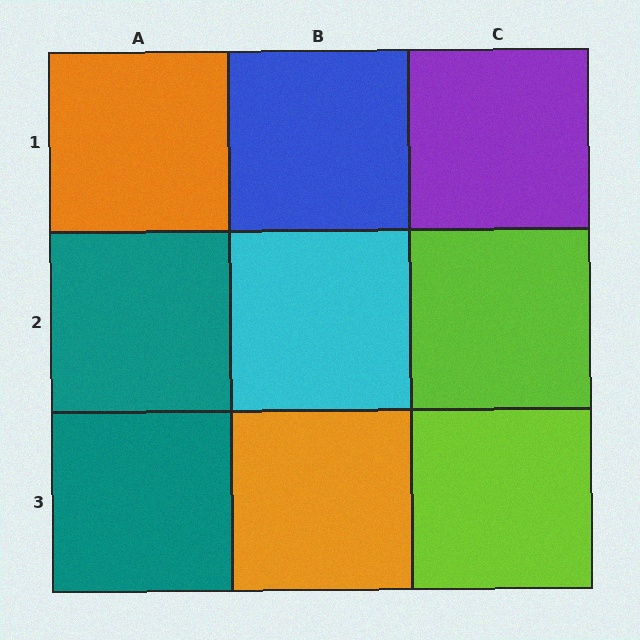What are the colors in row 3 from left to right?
Teal, orange, lime.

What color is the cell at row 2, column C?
Lime.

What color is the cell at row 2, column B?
Cyan.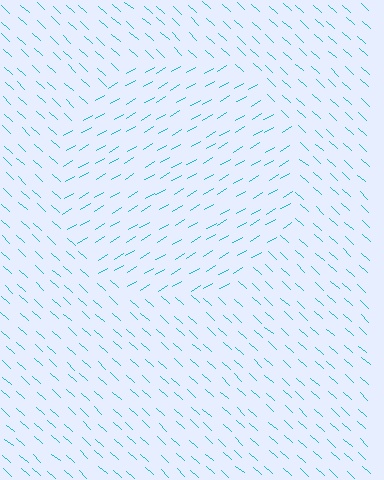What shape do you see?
I see a circle.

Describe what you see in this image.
The image is filled with small cyan line segments. A circle region in the image has lines oriented differently from the surrounding lines, creating a visible texture boundary.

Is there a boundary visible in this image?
Yes, there is a texture boundary formed by a change in line orientation.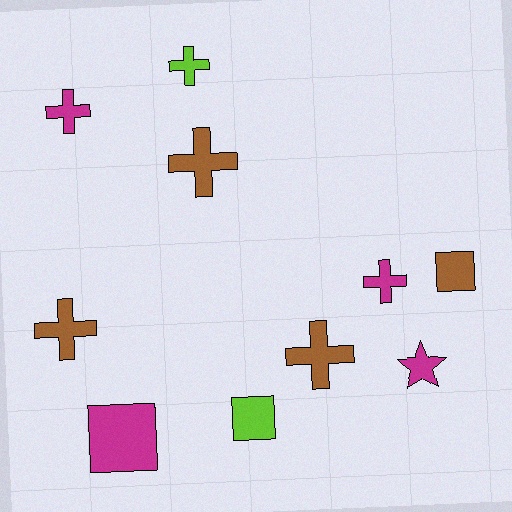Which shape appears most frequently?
Cross, with 6 objects.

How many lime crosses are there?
There is 1 lime cross.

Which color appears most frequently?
Brown, with 4 objects.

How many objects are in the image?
There are 10 objects.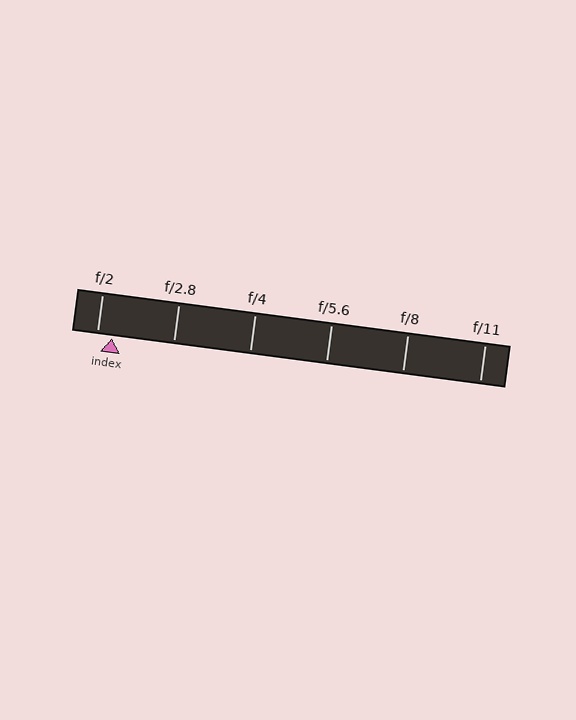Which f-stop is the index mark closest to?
The index mark is closest to f/2.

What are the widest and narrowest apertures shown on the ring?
The widest aperture shown is f/2 and the narrowest is f/11.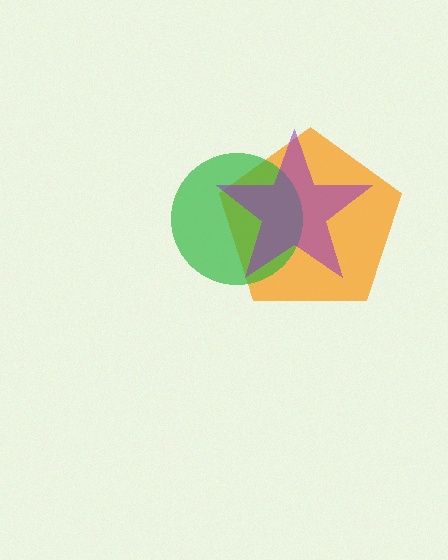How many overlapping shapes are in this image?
There are 3 overlapping shapes in the image.